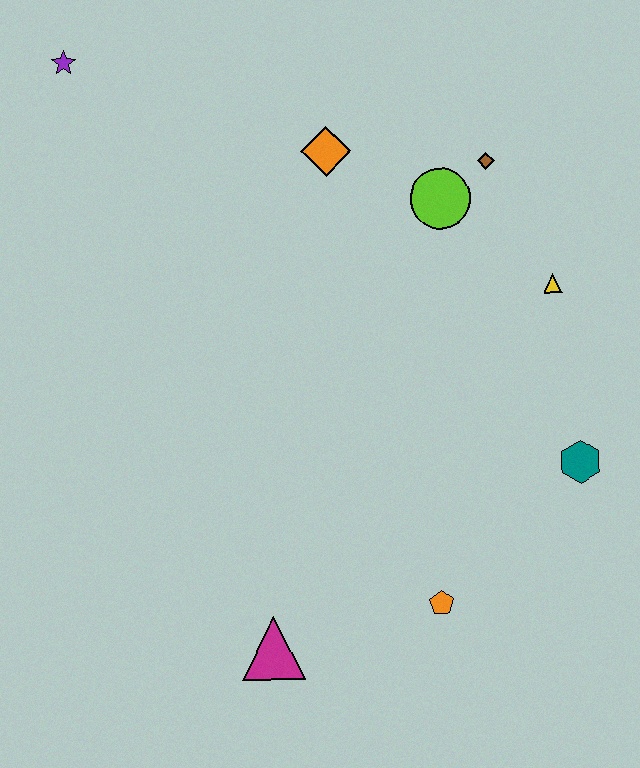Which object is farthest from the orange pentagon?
The purple star is farthest from the orange pentagon.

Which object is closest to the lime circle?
The brown diamond is closest to the lime circle.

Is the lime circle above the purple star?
No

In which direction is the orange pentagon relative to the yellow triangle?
The orange pentagon is below the yellow triangle.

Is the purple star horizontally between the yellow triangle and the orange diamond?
No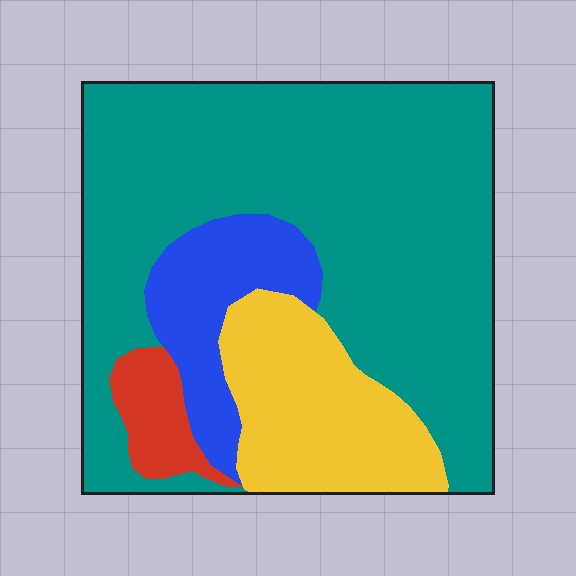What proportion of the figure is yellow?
Yellow takes up about one sixth (1/6) of the figure.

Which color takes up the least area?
Red, at roughly 5%.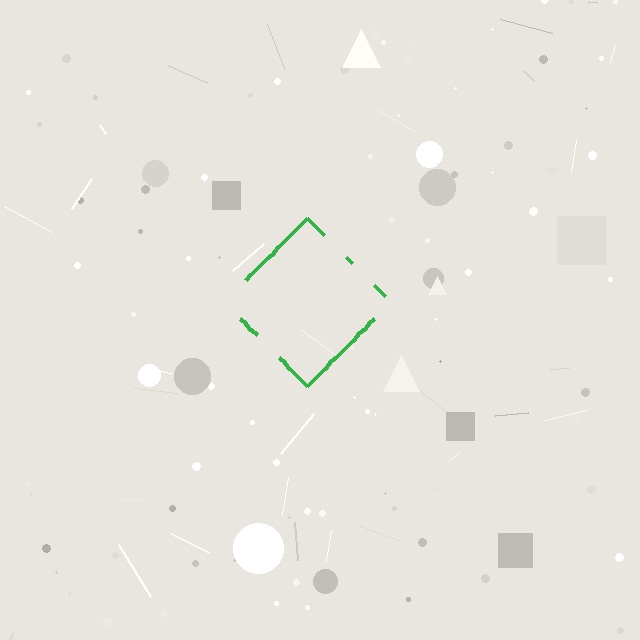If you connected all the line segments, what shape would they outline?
They would outline a diamond.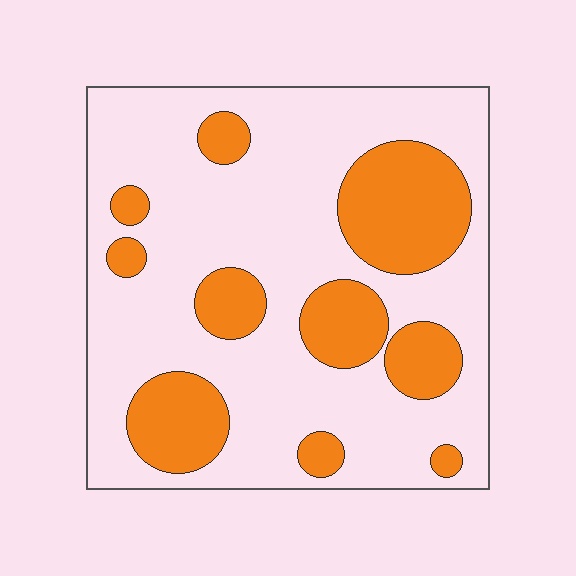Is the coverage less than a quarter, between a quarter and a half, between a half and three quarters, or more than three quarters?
Between a quarter and a half.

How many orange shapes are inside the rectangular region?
10.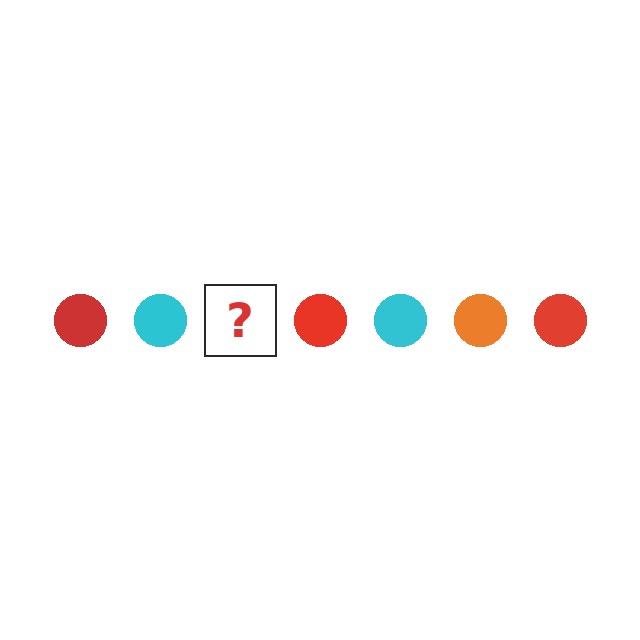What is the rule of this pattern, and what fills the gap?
The rule is that the pattern cycles through red, cyan, orange circles. The gap should be filled with an orange circle.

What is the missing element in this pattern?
The missing element is an orange circle.